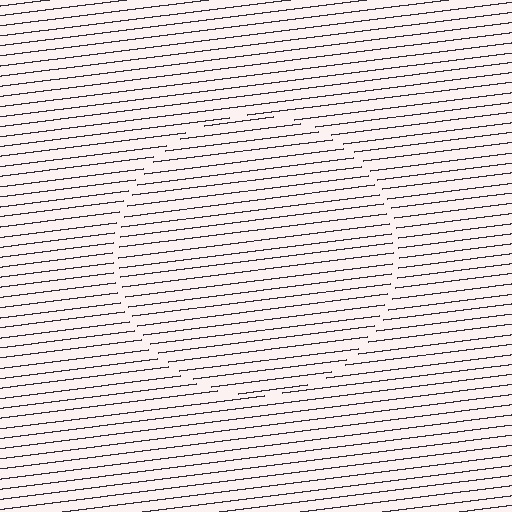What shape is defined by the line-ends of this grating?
An illusory circle. The interior of the shape contains the same grating, shifted by half a period — the contour is defined by the phase discontinuity where line-ends from the inner and outer gratings abut.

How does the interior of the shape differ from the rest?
The interior of the shape contains the same grating, shifted by half a period — the contour is defined by the phase discontinuity where line-ends from the inner and outer gratings abut.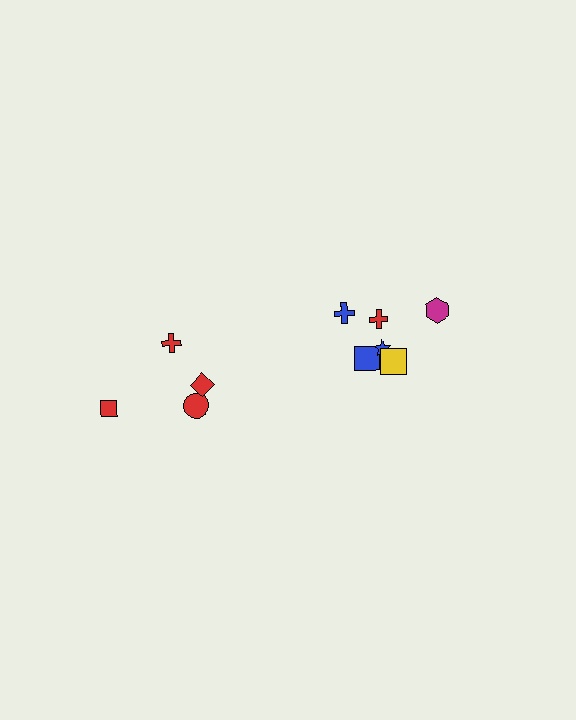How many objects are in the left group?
There are 4 objects.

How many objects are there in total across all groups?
There are 11 objects.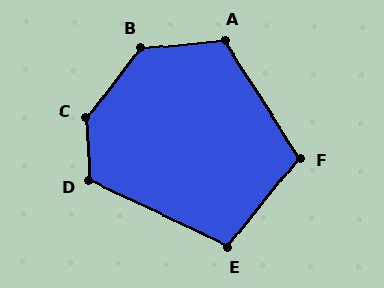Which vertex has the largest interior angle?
C, at approximately 139 degrees.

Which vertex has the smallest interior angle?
E, at approximately 104 degrees.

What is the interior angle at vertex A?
Approximately 117 degrees (obtuse).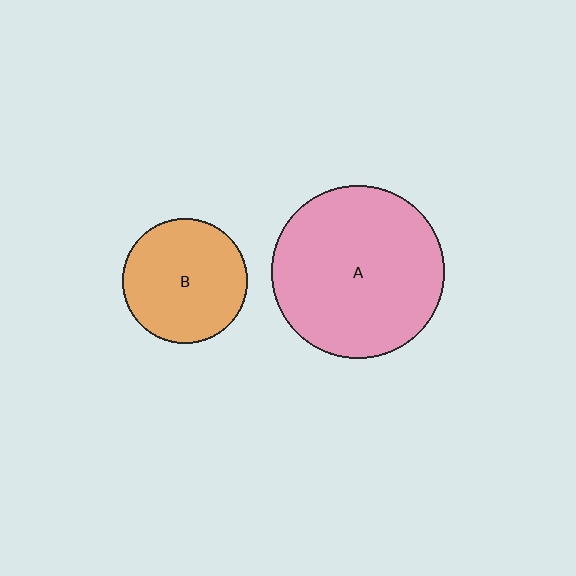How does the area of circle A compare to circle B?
Approximately 1.9 times.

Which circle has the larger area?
Circle A (pink).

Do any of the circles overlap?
No, none of the circles overlap.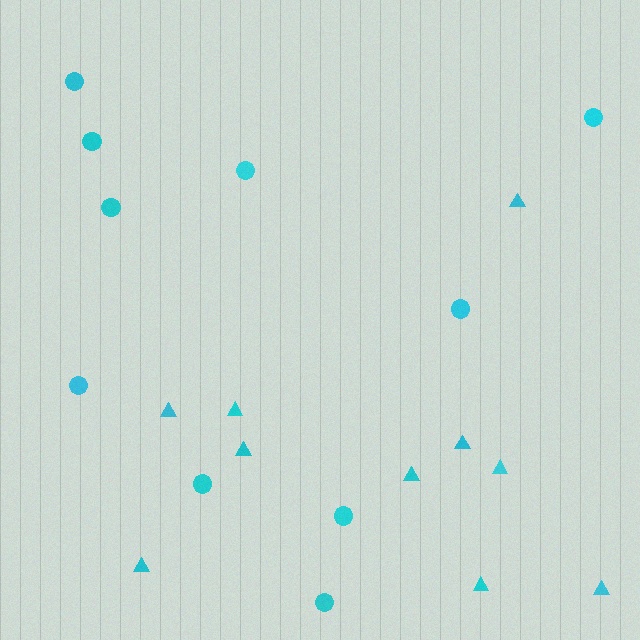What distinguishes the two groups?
There are 2 groups: one group of circles (10) and one group of triangles (10).